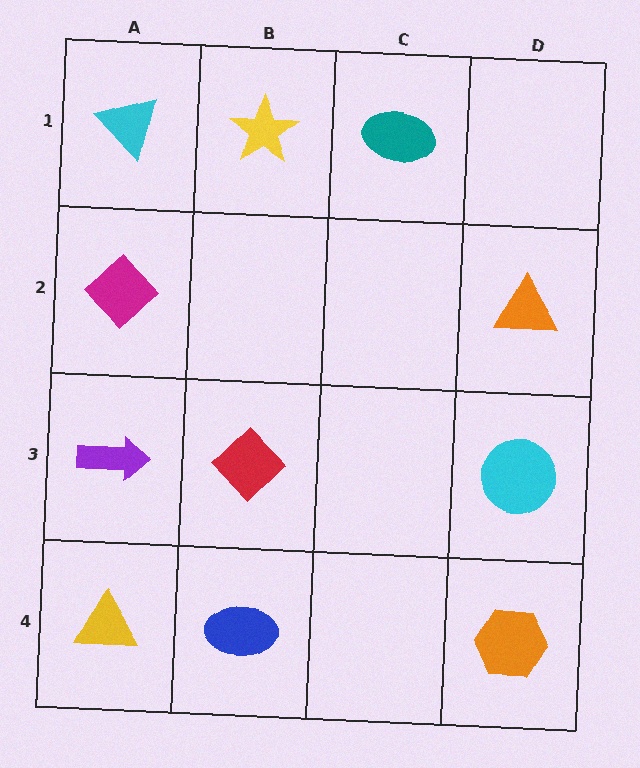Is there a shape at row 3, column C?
No, that cell is empty.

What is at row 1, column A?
A cyan triangle.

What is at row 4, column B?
A blue ellipse.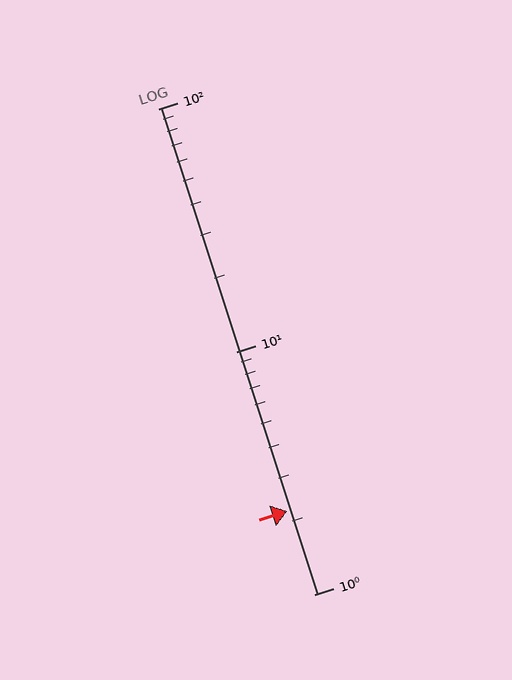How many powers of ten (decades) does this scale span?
The scale spans 2 decades, from 1 to 100.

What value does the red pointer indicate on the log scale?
The pointer indicates approximately 2.2.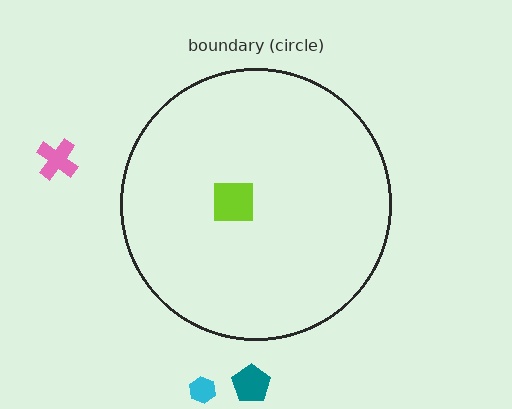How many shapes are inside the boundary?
1 inside, 3 outside.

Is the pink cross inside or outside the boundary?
Outside.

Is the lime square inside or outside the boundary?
Inside.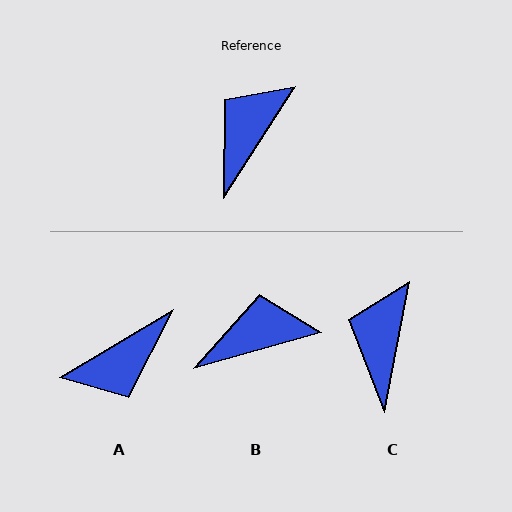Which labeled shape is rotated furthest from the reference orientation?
A, about 154 degrees away.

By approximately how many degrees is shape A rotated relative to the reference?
Approximately 154 degrees counter-clockwise.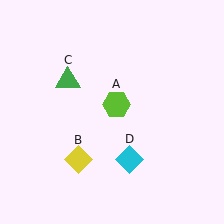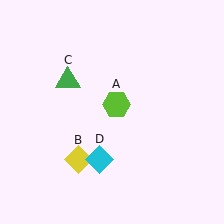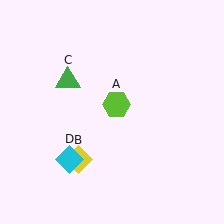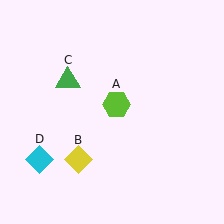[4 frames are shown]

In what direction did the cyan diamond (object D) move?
The cyan diamond (object D) moved left.